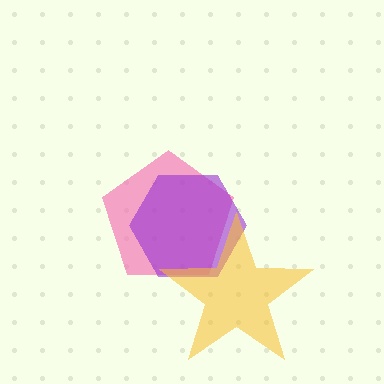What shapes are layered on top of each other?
The layered shapes are: a pink pentagon, a purple hexagon, a yellow star.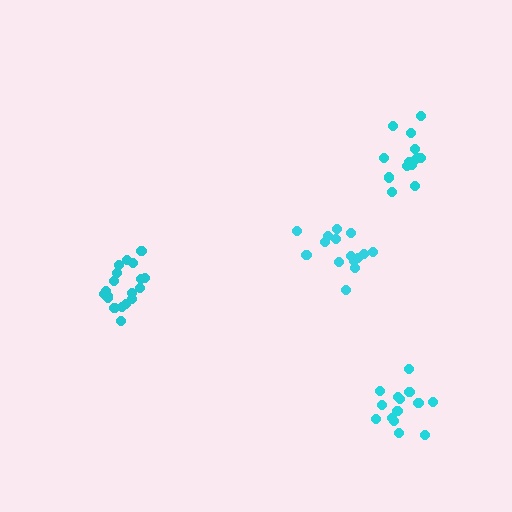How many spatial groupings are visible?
There are 4 spatial groupings.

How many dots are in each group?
Group 1: 15 dots, Group 2: 14 dots, Group 3: 15 dots, Group 4: 19 dots (63 total).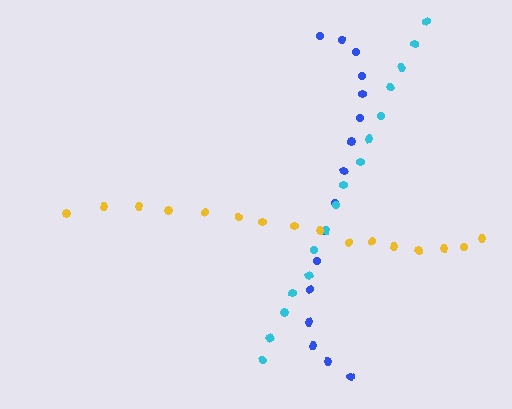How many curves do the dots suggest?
There are 3 distinct paths.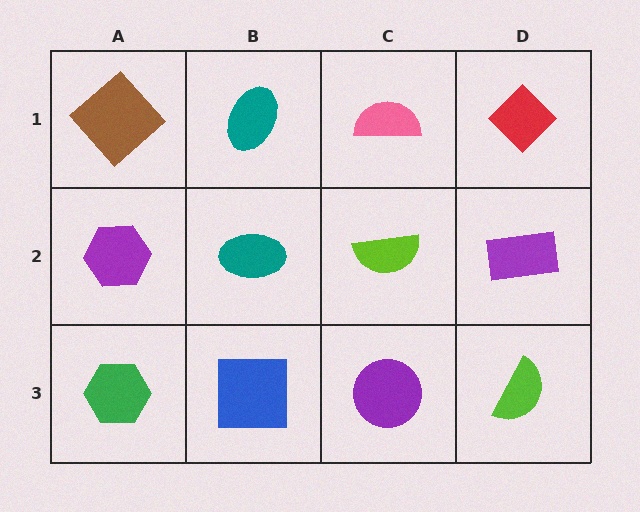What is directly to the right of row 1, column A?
A teal ellipse.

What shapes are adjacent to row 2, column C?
A pink semicircle (row 1, column C), a purple circle (row 3, column C), a teal ellipse (row 2, column B), a purple rectangle (row 2, column D).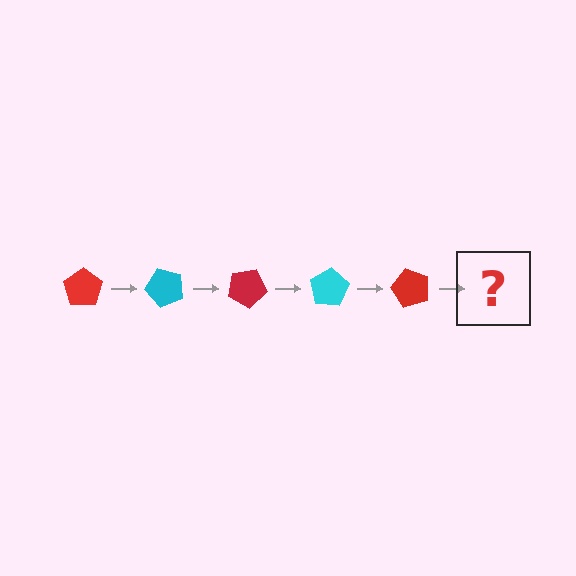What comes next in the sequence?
The next element should be a cyan pentagon, rotated 250 degrees from the start.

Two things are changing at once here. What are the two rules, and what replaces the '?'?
The two rules are that it rotates 50 degrees each step and the color cycles through red and cyan. The '?' should be a cyan pentagon, rotated 250 degrees from the start.